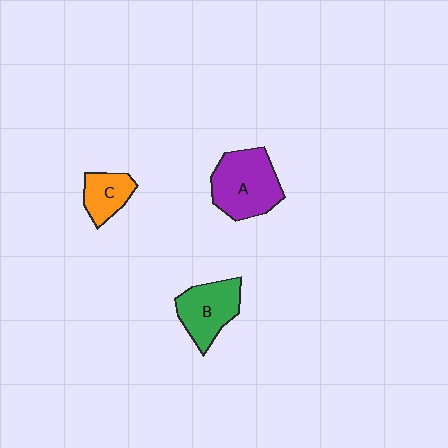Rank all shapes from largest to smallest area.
From largest to smallest: A (purple), B (green), C (orange).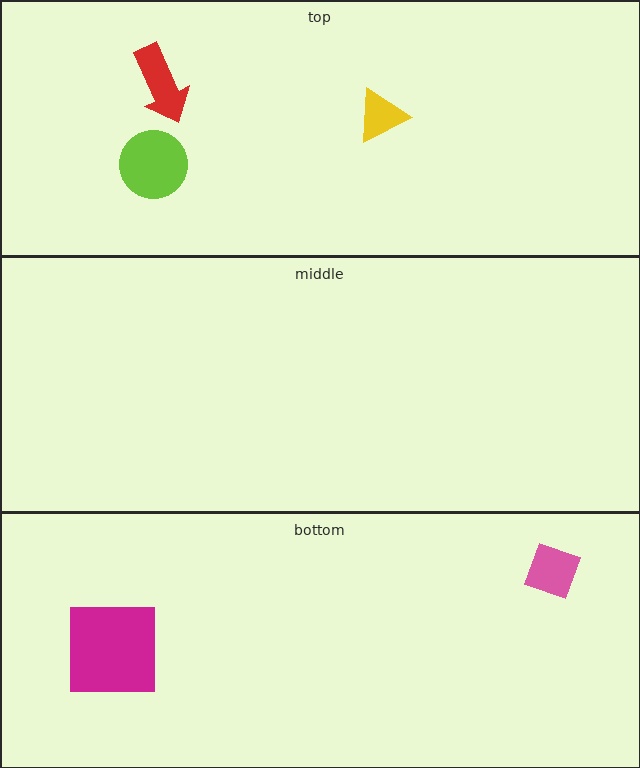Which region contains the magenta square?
The bottom region.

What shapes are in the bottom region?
The pink diamond, the magenta square.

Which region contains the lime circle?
The top region.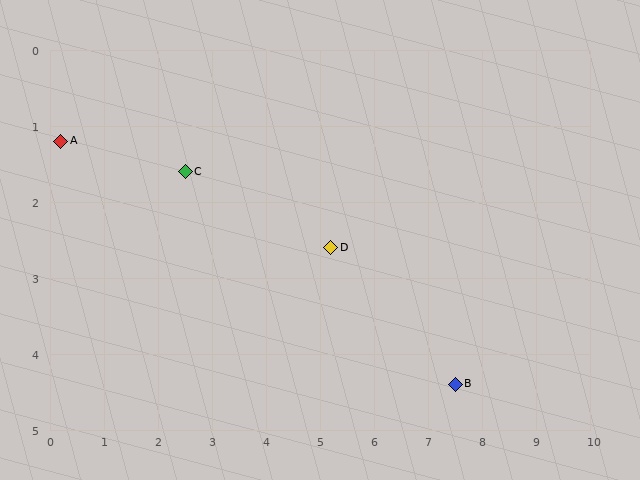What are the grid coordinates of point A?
Point A is at approximately (0.2, 1.2).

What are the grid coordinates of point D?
Point D is at approximately (5.2, 2.6).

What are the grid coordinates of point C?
Point C is at approximately (2.5, 1.6).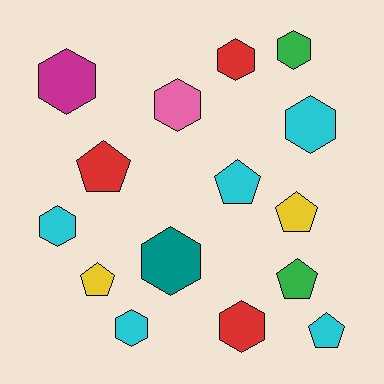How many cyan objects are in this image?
There are 5 cyan objects.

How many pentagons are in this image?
There are 6 pentagons.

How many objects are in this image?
There are 15 objects.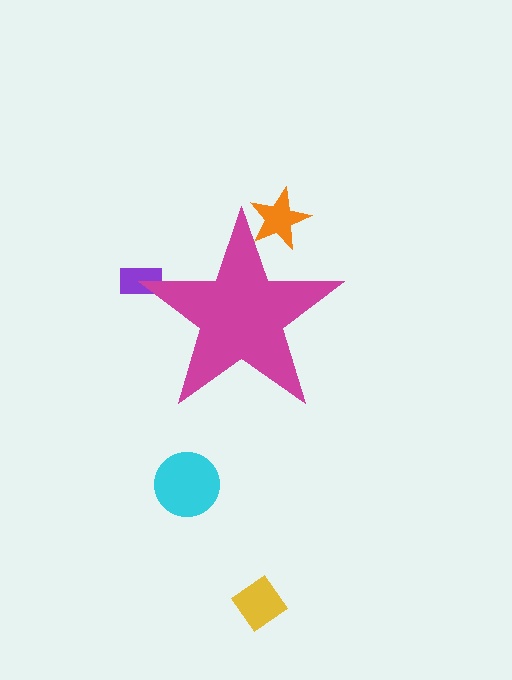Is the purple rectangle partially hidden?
Yes, the purple rectangle is partially hidden behind the magenta star.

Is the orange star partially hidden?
Yes, the orange star is partially hidden behind the magenta star.